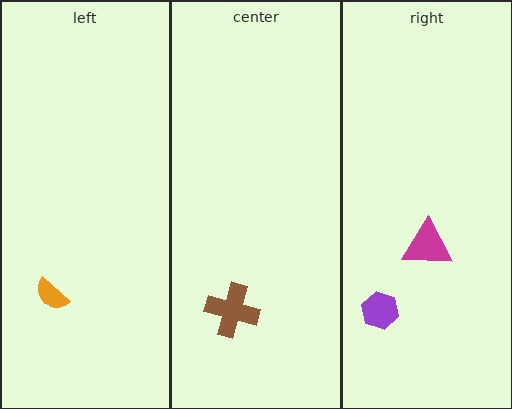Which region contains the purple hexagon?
The right region.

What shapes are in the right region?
The magenta triangle, the purple hexagon.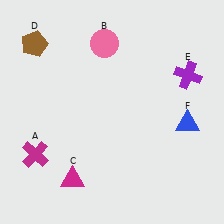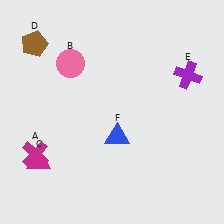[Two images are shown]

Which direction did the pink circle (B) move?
The pink circle (B) moved left.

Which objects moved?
The objects that moved are: the pink circle (B), the magenta triangle (C), the blue triangle (F).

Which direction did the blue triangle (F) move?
The blue triangle (F) moved left.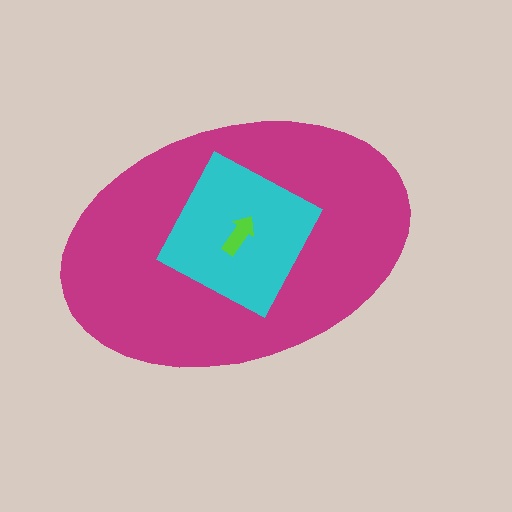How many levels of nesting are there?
3.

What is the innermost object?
The lime arrow.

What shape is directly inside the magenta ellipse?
The cyan diamond.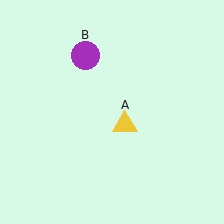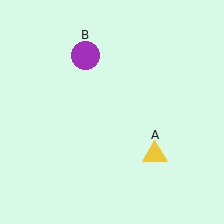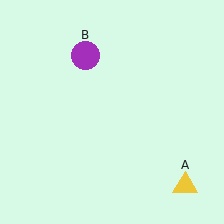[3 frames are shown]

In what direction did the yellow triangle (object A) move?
The yellow triangle (object A) moved down and to the right.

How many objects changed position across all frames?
1 object changed position: yellow triangle (object A).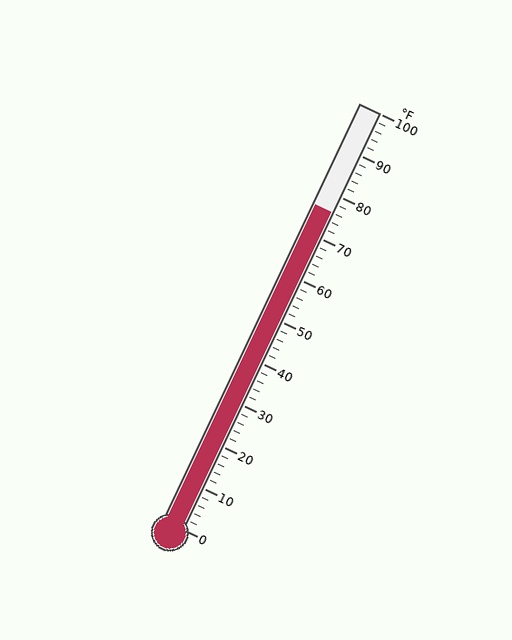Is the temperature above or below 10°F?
The temperature is above 10°F.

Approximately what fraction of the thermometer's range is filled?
The thermometer is filled to approximately 75% of its range.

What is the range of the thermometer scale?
The thermometer scale ranges from 0°F to 100°F.